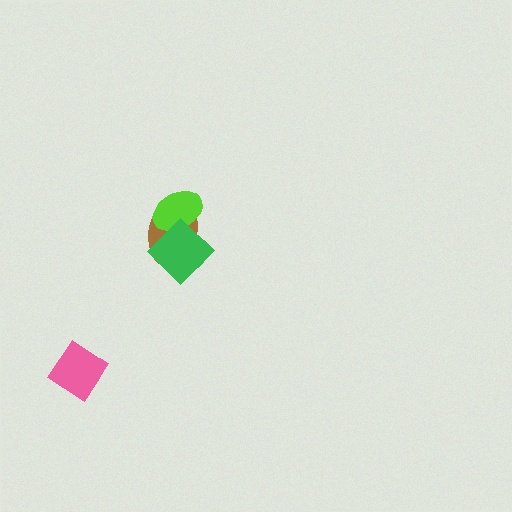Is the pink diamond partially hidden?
No, no other shape covers it.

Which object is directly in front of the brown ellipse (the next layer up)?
The lime ellipse is directly in front of the brown ellipse.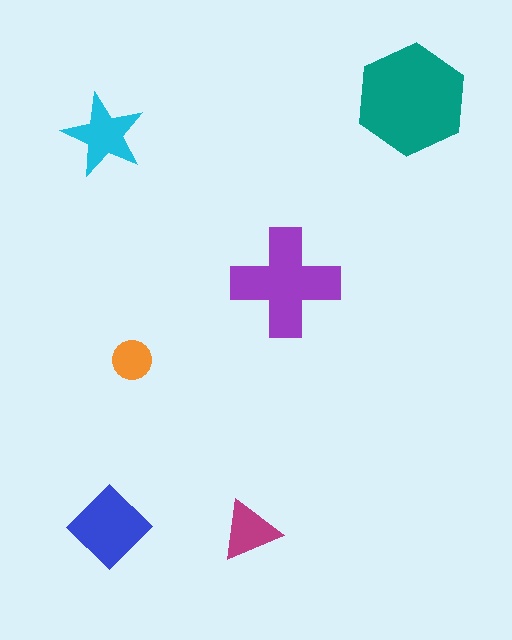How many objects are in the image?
There are 6 objects in the image.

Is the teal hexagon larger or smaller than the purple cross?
Larger.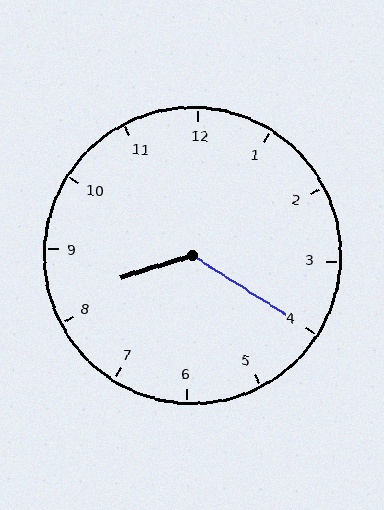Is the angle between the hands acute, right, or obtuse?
It is obtuse.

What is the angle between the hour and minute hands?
Approximately 130 degrees.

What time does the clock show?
8:20.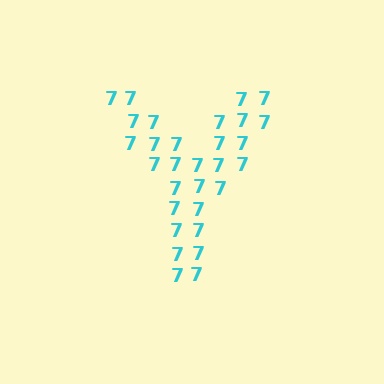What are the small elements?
The small elements are digit 7's.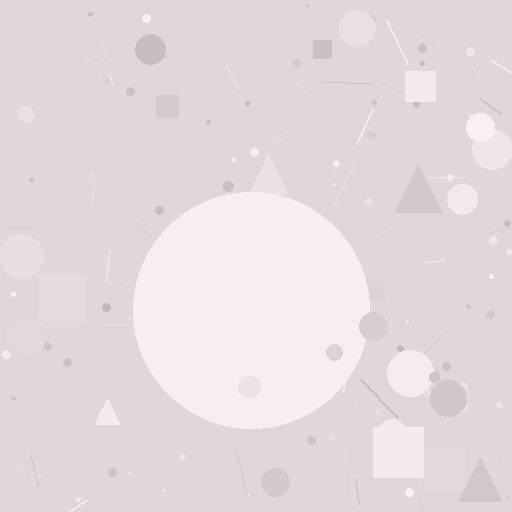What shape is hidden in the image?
A circle is hidden in the image.